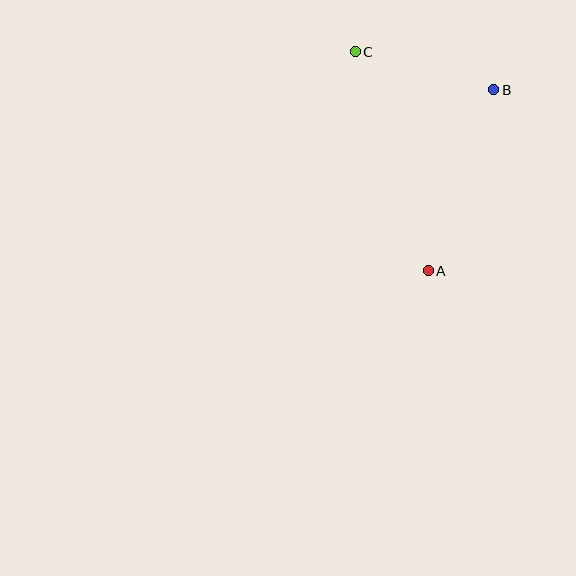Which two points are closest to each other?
Points B and C are closest to each other.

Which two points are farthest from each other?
Points A and C are farthest from each other.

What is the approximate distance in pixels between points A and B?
The distance between A and B is approximately 193 pixels.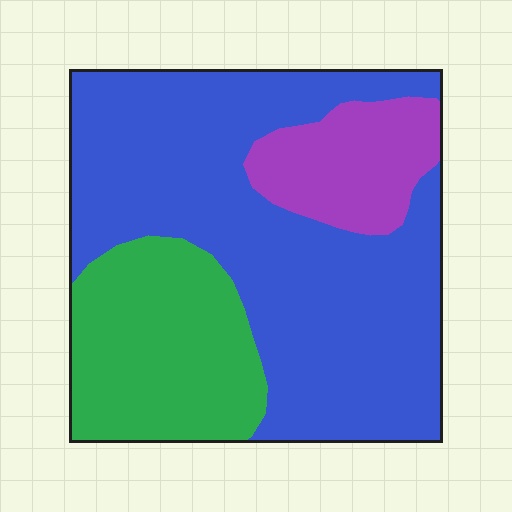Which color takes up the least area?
Purple, at roughly 15%.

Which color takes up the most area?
Blue, at roughly 60%.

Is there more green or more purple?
Green.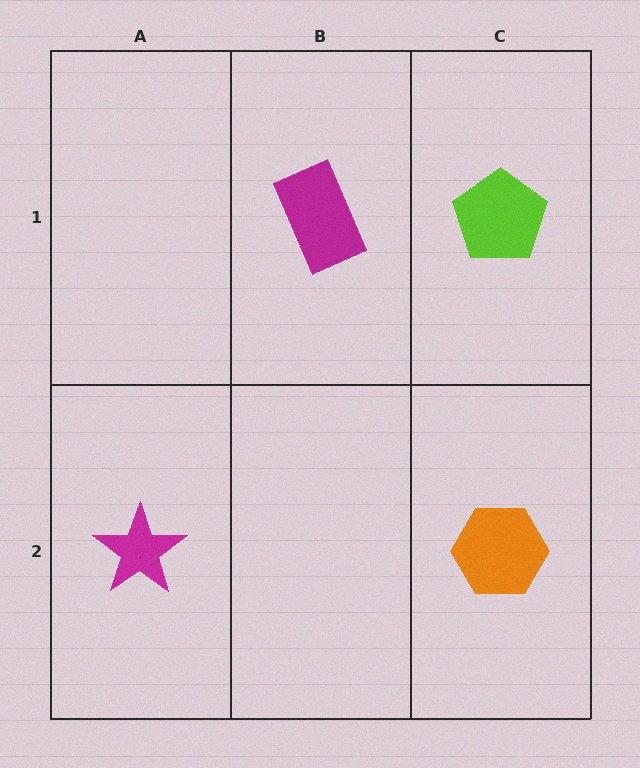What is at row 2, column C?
An orange hexagon.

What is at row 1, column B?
A magenta rectangle.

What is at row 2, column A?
A magenta star.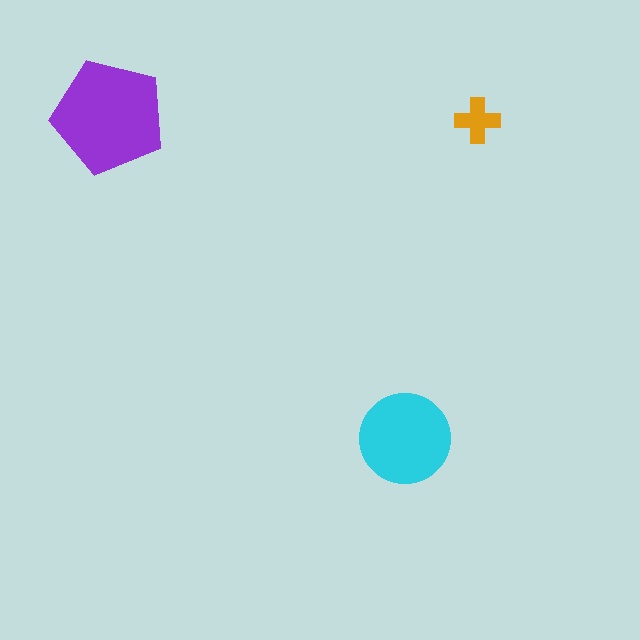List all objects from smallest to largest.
The orange cross, the cyan circle, the purple pentagon.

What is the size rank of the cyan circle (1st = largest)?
2nd.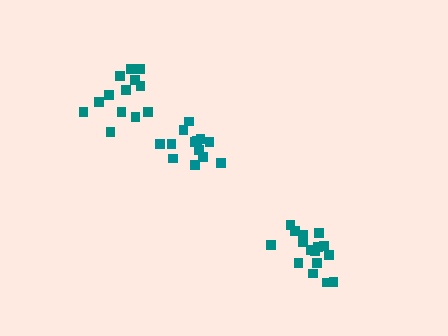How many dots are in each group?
Group 1: 13 dots, Group 2: 13 dots, Group 3: 16 dots (42 total).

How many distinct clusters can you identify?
There are 3 distinct clusters.